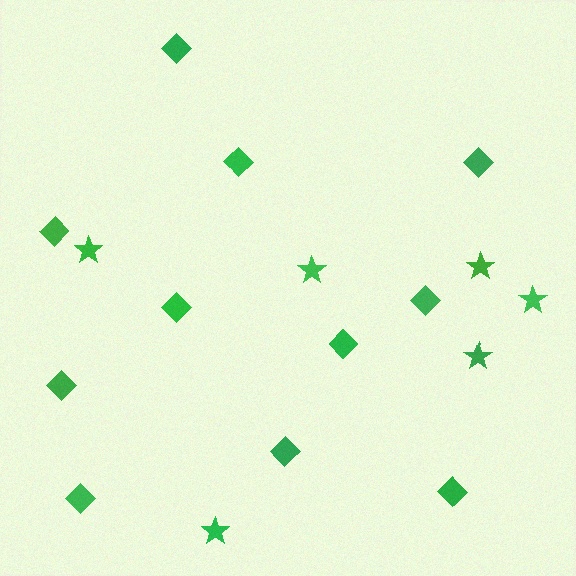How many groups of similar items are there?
There are 2 groups: one group of stars (6) and one group of diamonds (11).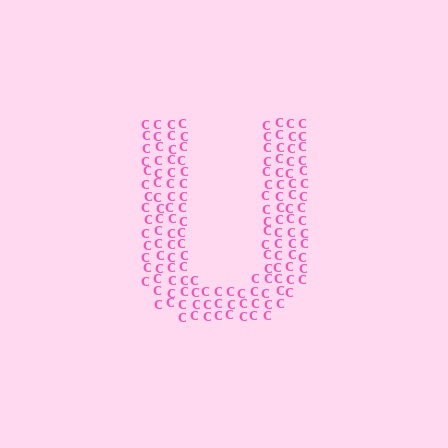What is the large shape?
The large shape is the letter U.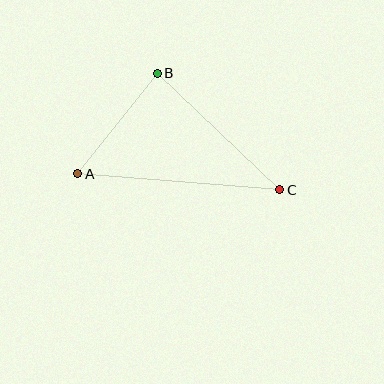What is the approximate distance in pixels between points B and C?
The distance between B and C is approximately 169 pixels.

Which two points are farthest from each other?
Points A and C are farthest from each other.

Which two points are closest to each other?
Points A and B are closest to each other.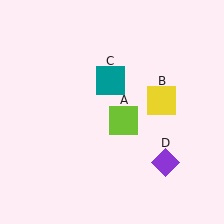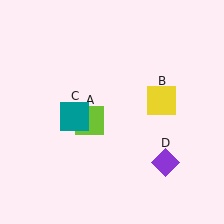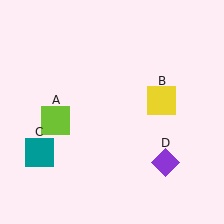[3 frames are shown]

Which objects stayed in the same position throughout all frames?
Yellow square (object B) and purple diamond (object D) remained stationary.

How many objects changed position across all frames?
2 objects changed position: lime square (object A), teal square (object C).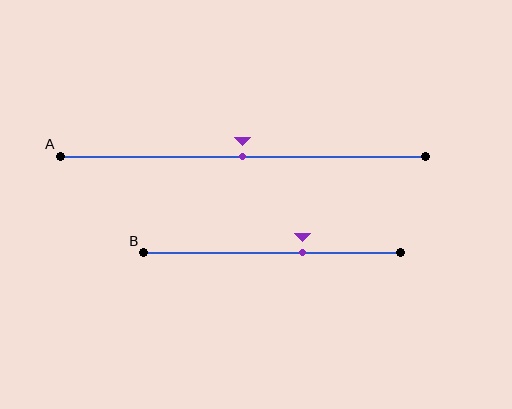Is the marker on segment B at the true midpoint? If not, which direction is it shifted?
No, the marker on segment B is shifted to the right by about 12% of the segment length.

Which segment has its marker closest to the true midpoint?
Segment A has its marker closest to the true midpoint.